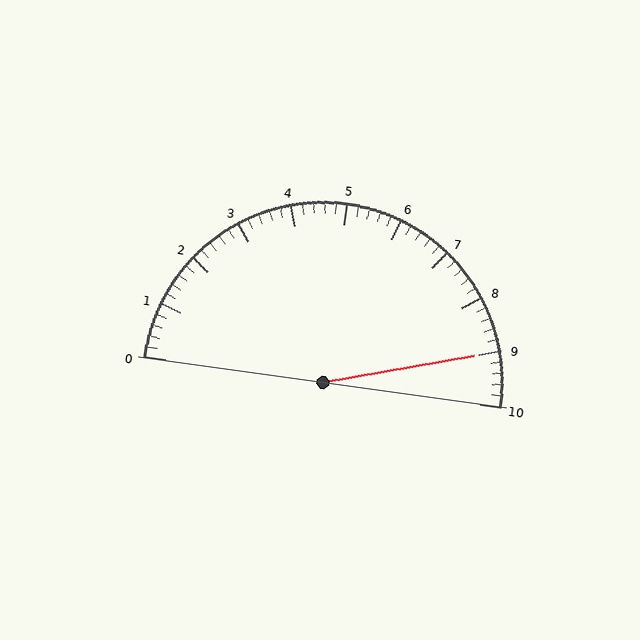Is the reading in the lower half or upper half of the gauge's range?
The reading is in the upper half of the range (0 to 10).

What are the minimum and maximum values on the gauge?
The gauge ranges from 0 to 10.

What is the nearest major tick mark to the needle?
The nearest major tick mark is 9.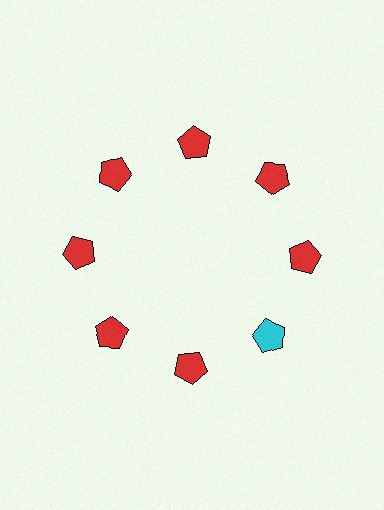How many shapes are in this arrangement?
There are 8 shapes arranged in a ring pattern.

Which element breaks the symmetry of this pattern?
The cyan pentagon at roughly the 4 o'clock position breaks the symmetry. All other shapes are red pentagons.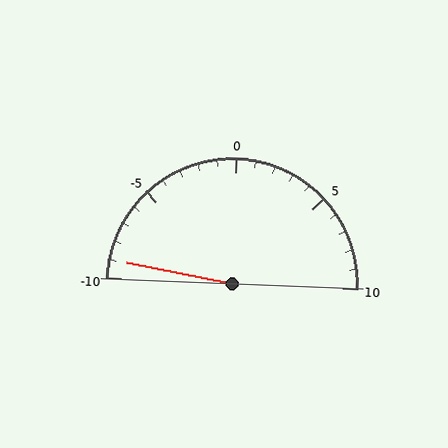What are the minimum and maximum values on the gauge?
The gauge ranges from -10 to 10.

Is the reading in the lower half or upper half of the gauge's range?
The reading is in the lower half of the range (-10 to 10).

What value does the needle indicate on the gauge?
The needle indicates approximately -9.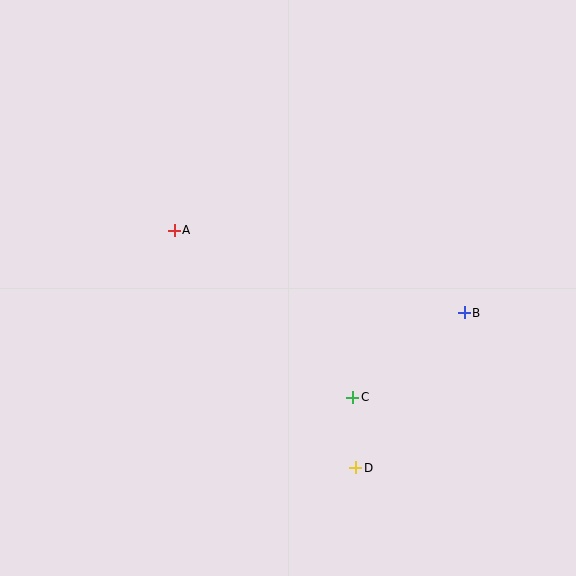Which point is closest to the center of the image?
Point C at (353, 397) is closest to the center.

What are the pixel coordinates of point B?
Point B is at (464, 313).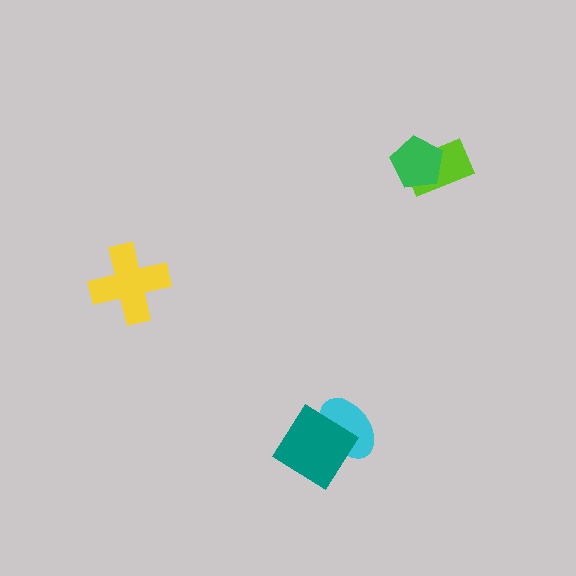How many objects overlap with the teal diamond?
1 object overlaps with the teal diamond.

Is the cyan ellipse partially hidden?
Yes, it is partially covered by another shape.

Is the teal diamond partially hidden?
No, no other shape covers it.